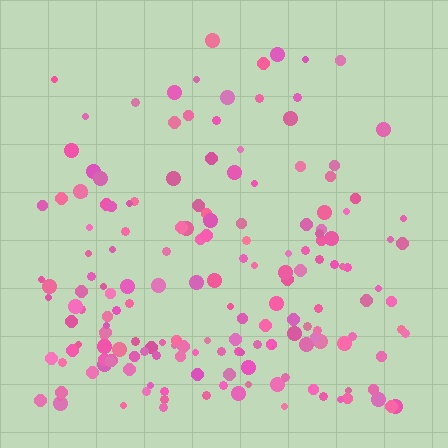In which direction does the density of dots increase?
From top to bottom, with the bottom side densest.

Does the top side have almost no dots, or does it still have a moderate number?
Still a moderate number, just noticeably fewer than the bottom.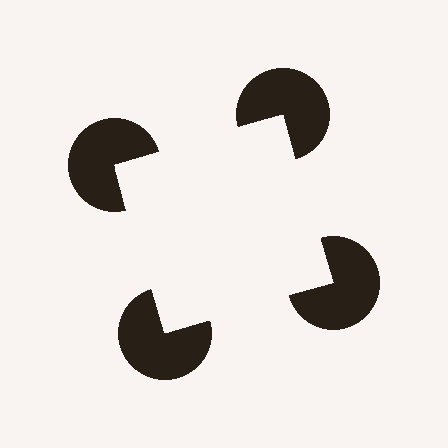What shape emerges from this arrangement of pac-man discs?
An illusory square — its edges are inferred from the aligned wedge cuts in the pac-man discs, not physically drawn.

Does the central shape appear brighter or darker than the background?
It typically appears slightly brighter than the background, even though no actual brightness change is drawn.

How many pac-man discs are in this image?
There are 4 — one at each vertex of the illusory square.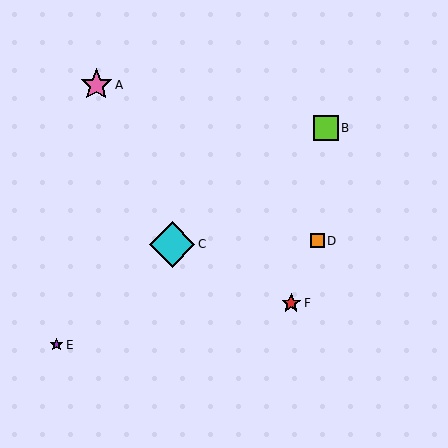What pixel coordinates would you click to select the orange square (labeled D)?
Click at (318, 241) to select the orange square D.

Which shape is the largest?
The cyan diamond (labeled C) is the largest.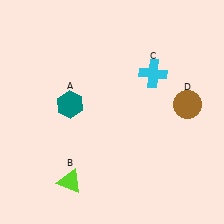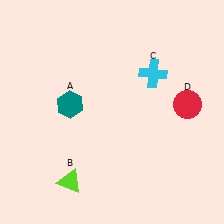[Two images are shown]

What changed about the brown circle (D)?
In Image 1, D is brown. In Image 2, it changed to red.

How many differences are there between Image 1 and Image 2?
There is 1 difference between the two images.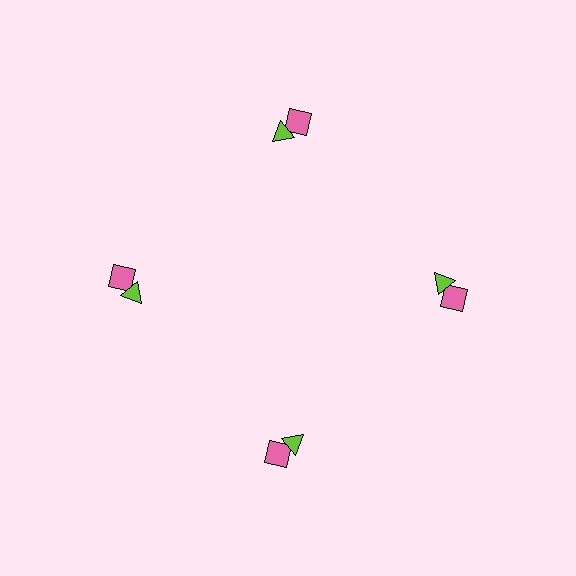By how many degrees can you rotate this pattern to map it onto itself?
The pattern maps onto itself every 90 degrees of rotation.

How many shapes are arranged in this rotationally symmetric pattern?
There are 8 shapes, arranged in 4 groups of 2.